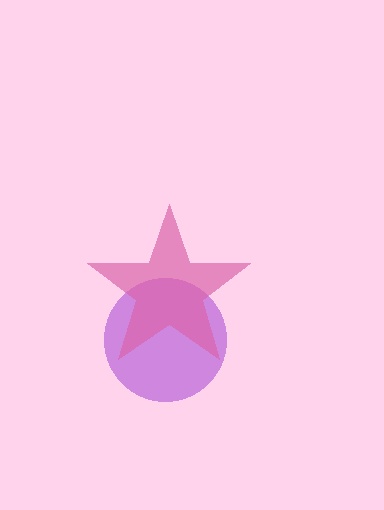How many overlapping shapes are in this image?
There are 2 overlapping shapes in the image.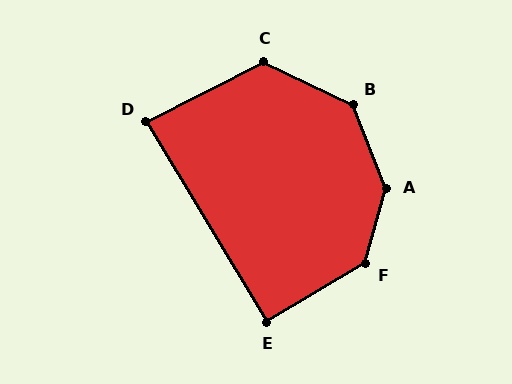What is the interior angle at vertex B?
Approximately 137 degrees (obtuse).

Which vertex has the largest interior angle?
A, at approximately 143 degrees.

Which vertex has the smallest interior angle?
D, at approximately 86 degrees.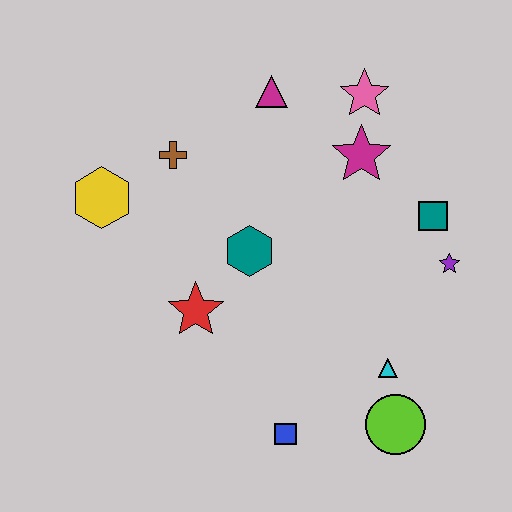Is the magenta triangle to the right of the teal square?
No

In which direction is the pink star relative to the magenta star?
The pink star is above the magenta star.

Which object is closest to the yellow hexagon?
The brown cross is closest to the yellow hexagon.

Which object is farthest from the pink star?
The blue square is farthest from the pink star.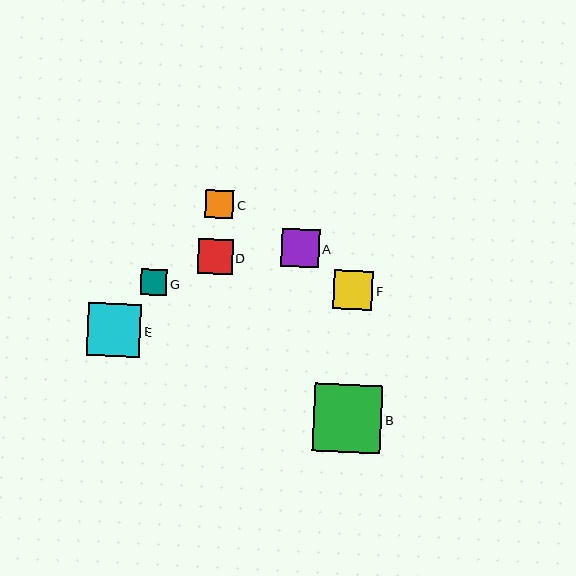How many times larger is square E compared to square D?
Square E is approximately 1.5 times the size of square D.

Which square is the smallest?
Square G is the smallest with a size of approximately 26 pixels.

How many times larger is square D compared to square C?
Square D is approximately 1.2 times the size of square C.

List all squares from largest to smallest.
From largest to smallest: B, E, F, A, D, C, G.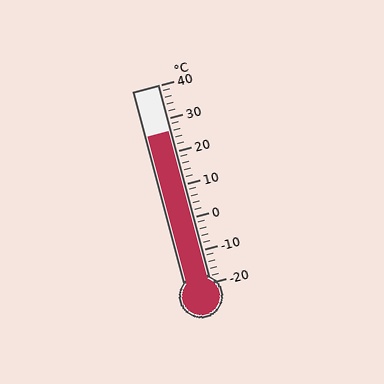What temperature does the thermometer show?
The thermometer shows approximately 26°C.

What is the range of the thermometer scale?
The thermometer scale ranges from -20°C to 40°C.